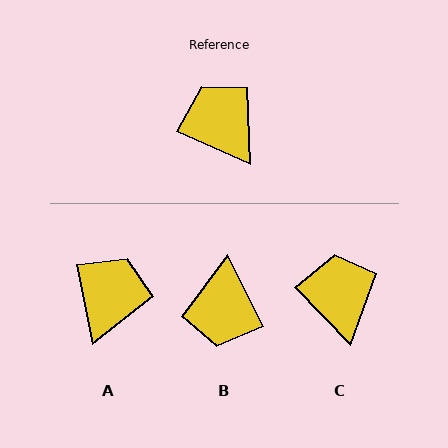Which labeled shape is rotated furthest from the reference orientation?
B, about 141 degrees away.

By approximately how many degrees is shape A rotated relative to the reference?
Approximately 55 degrees clockwise.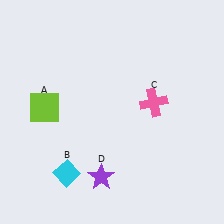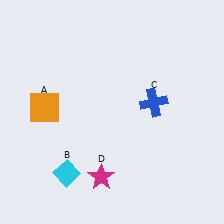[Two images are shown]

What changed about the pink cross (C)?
In Image 1, C is pink. In Image 2, it changed to blue.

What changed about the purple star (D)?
In Image 1, D is purple. In Image 2, it changed to magenta.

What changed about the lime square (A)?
In Image 1, A is lime. In Image 2, it changed to orange.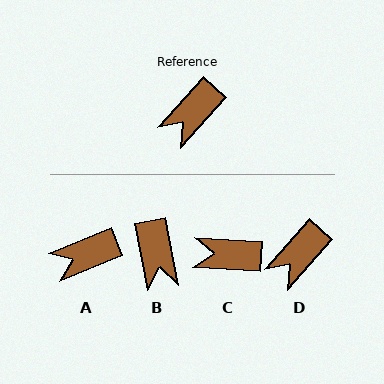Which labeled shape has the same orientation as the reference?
D.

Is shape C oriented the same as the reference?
No, it is off by about 52 degrees.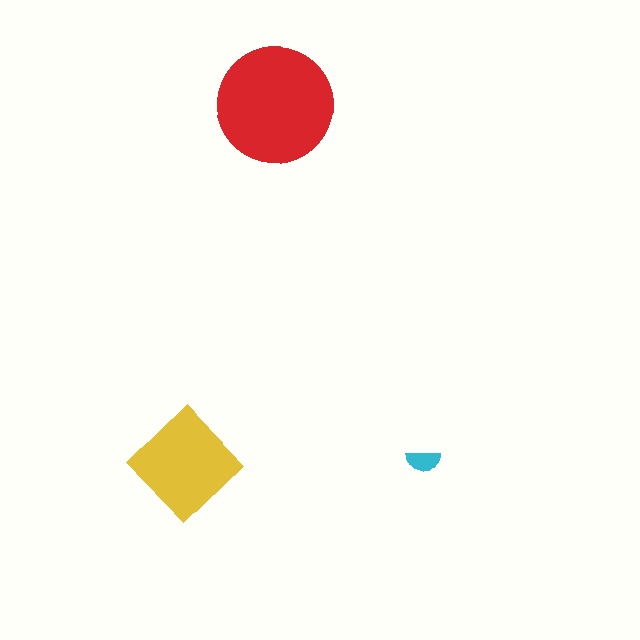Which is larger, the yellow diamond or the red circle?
The red circle.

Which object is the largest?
The red circle.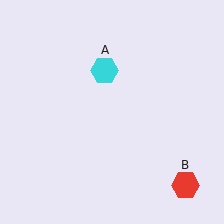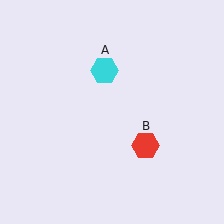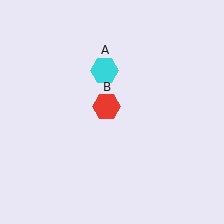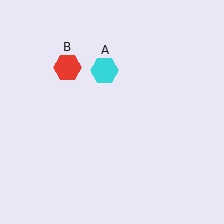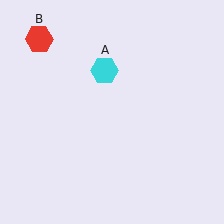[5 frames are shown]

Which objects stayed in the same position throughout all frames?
Cyan hexagon (object A) remained stationary.